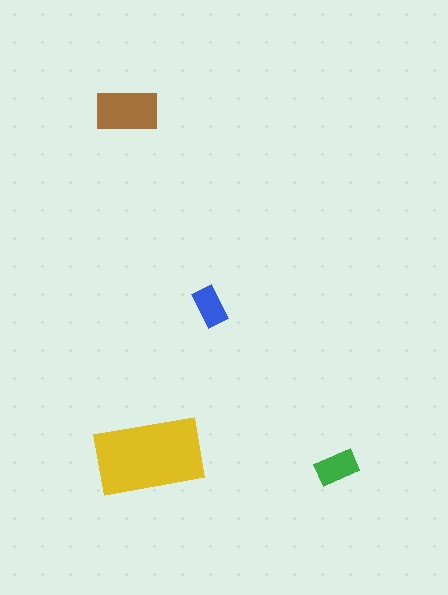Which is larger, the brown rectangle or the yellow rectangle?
The yellow one.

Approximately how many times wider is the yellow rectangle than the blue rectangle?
About 2.5 times wider.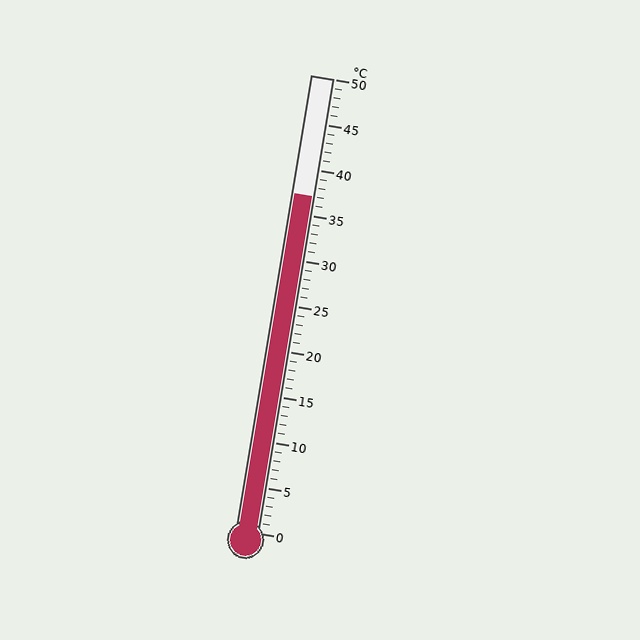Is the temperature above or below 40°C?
The temperature is below 40°C.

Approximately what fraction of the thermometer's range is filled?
The thermometer is filled to approximately 75% of its range.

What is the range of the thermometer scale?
The thermometer scale ranges from 0°C to 50°C.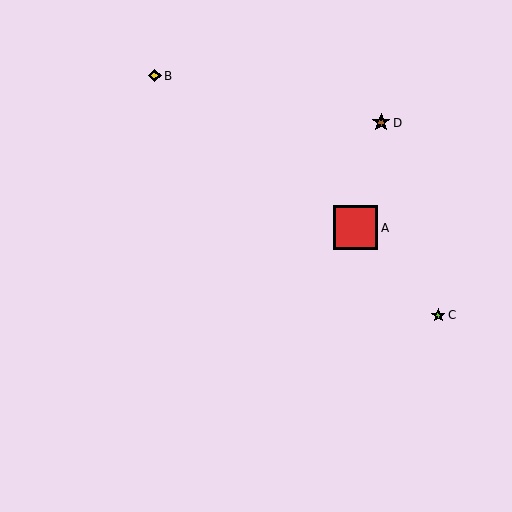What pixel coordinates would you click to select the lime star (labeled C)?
Click at (438, 315) to select the lime star C.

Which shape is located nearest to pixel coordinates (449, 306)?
The lime star (labeled C) at (438, 315) is nearest to that location.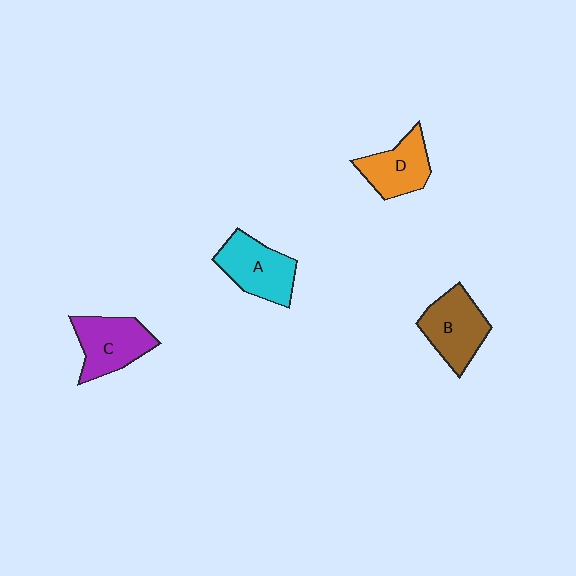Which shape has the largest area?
Shape B (brown).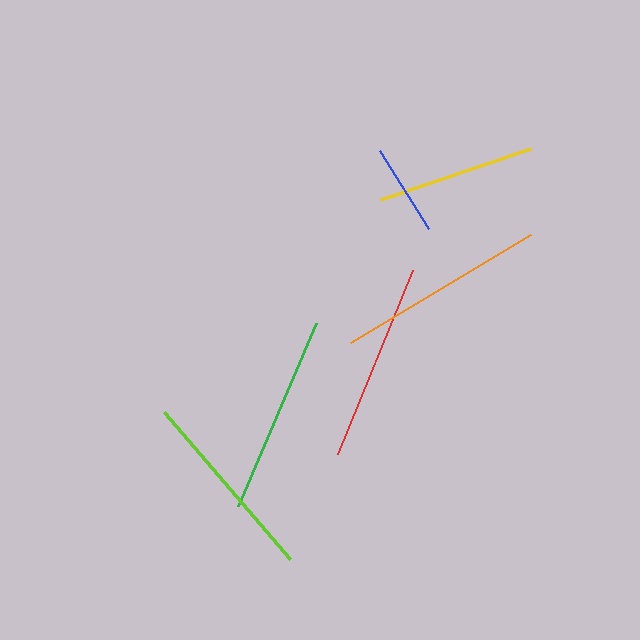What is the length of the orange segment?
The orange segment is approximately 210 pixels long.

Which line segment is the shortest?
The blue line is the shortest at approximately 92 pixels.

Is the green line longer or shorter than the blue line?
The green line is longer than the blue line.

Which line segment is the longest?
The orange line is the longest at approximately 210 pixels.